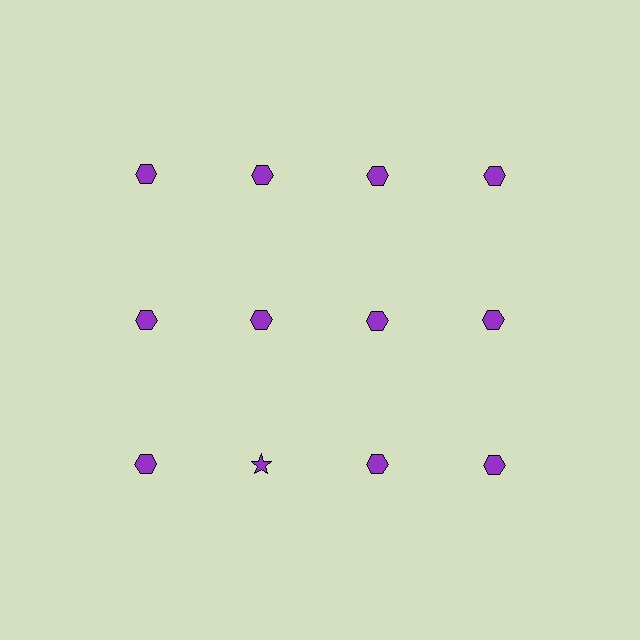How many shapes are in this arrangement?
There are 12 shapes arranged in a grid pattern.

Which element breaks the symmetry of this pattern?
The purple star in the third row, second from left column breaks the symmetry. All other shapes are purple hexagons.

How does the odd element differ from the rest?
It has a different shape: star instead of hexagon.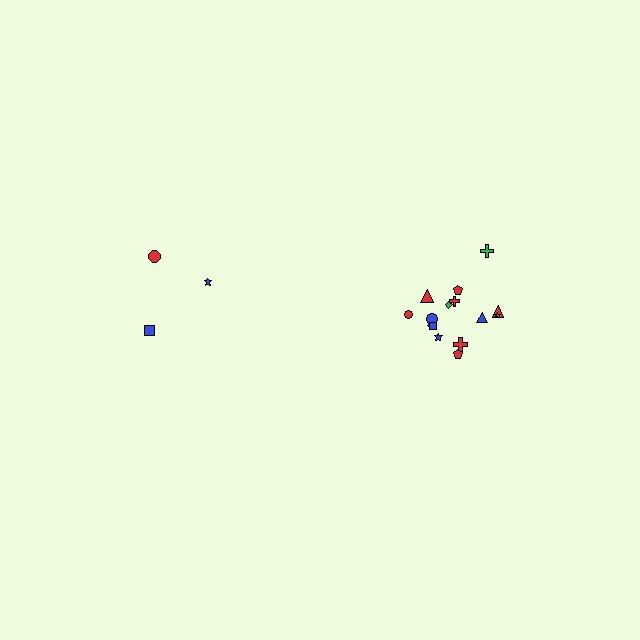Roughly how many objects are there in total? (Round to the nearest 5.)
Roughly 20 objects in total.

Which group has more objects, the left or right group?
The right group.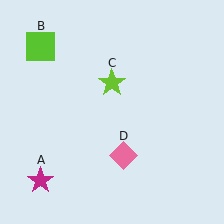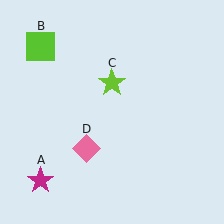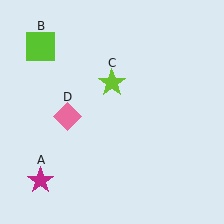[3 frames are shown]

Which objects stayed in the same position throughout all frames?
Magenta star (object A) and lime square (object B) and lime star (object C) remained stationary.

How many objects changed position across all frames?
1 object changed position: pink diamond (object D).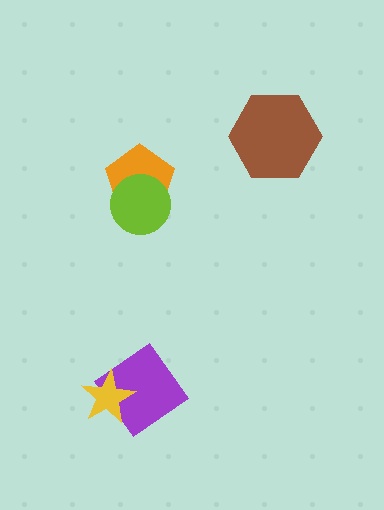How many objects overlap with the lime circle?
1 object overlaps with the lime circle.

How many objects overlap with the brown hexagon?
0 objects overlap with the brown hexagon.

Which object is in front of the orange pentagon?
The lime circle is in front of the orange pentagon.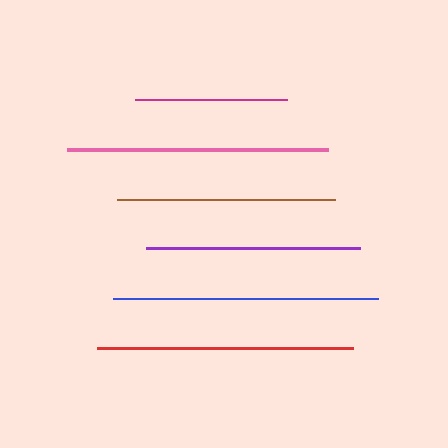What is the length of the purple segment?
The purple segment is approximately 214 pixels long.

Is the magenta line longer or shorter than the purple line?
The purple line is longer than the magenta line.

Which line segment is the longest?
The blue line is the longest at approximately 265 pixels.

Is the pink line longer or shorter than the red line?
The pink line is longer than the red line.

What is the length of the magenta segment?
The magenta segment is approximately 152 pixels long.